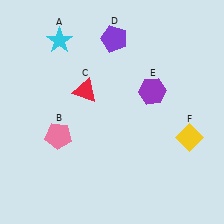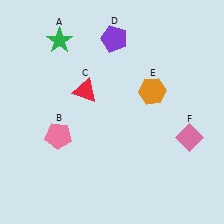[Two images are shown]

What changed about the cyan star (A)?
In Image 1, A is cyan. In Image 2, it changed to green.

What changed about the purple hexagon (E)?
In Image 1, E is purple. In Image 2, it changed to orange.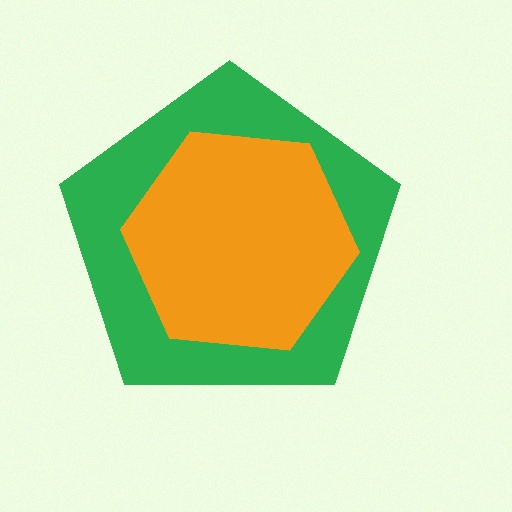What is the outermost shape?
The green pentagon.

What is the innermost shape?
The orange hexagon.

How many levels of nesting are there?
2.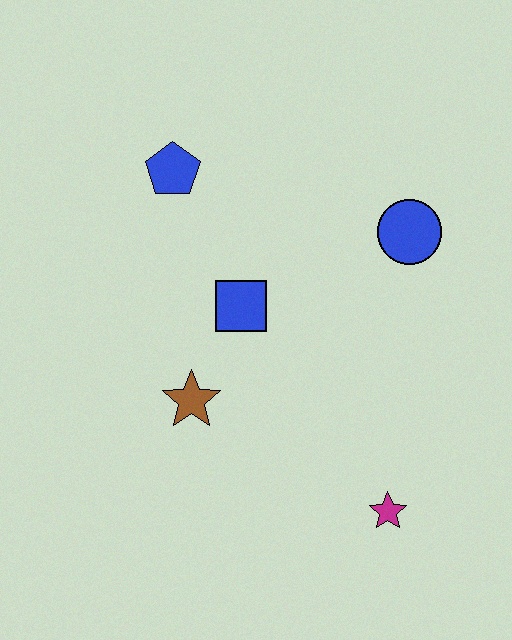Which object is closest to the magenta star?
The brown star is closest to the magenta star.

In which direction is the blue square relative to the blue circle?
The blue square is to the left of the blue circle.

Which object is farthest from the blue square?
The magenta star is farthest from the blue square.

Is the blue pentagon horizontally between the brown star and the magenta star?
No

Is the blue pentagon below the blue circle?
No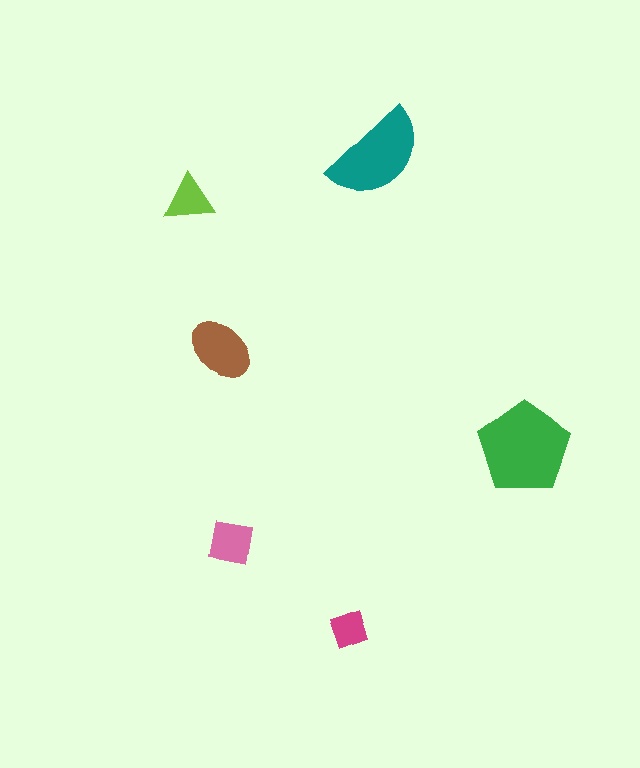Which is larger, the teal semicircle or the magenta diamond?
The teal semicircle.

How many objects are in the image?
There are 6 objects in the image.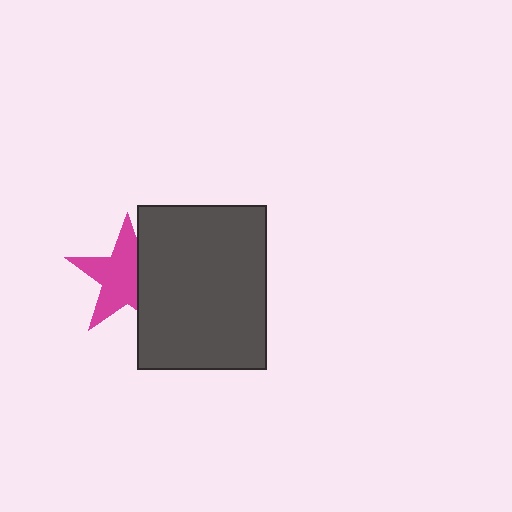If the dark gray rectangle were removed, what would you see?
You would see the complete magenta star.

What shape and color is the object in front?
The object in front is a dark gray rectangle.